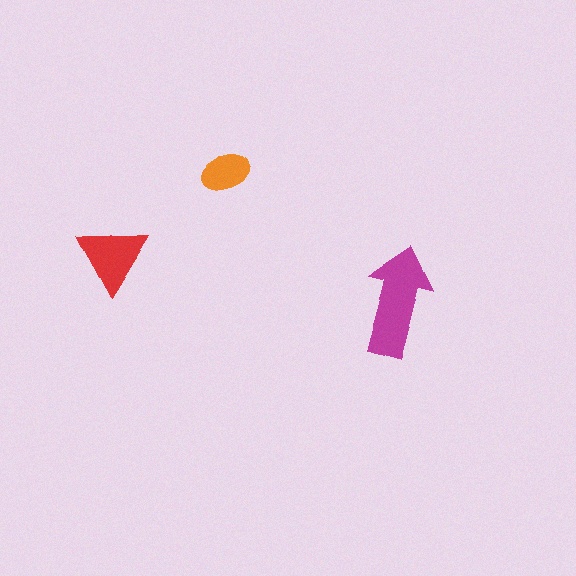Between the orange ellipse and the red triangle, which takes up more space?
The red triangle.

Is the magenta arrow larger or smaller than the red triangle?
Larger.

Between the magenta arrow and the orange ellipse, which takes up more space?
The magenta arrow.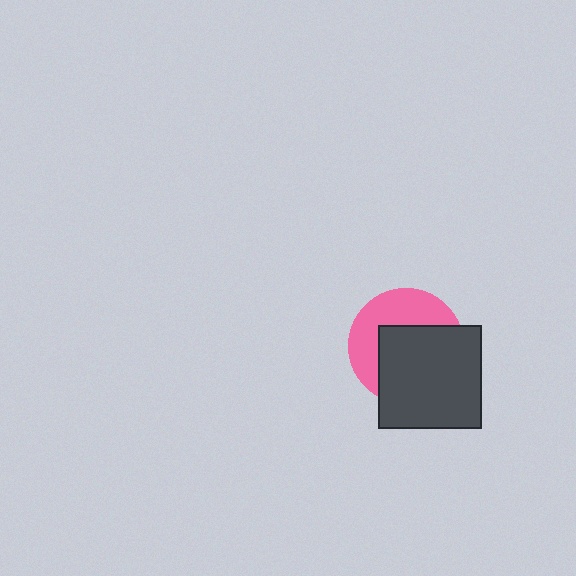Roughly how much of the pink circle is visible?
A small part of it is visible (roughly 44%).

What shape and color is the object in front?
The object in front is a dark gray square.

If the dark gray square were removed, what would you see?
You would see the complete pink circle.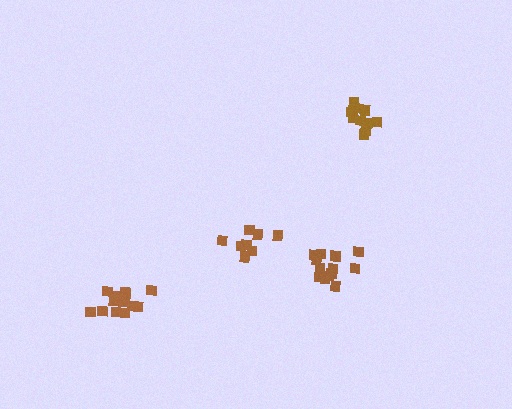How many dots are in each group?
Group 1: 13 dots, Group 2: 10 dots, Group 3: 13 dots, Group 4: 9 dots (45 total).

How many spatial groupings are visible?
There are 4 spatial groupings.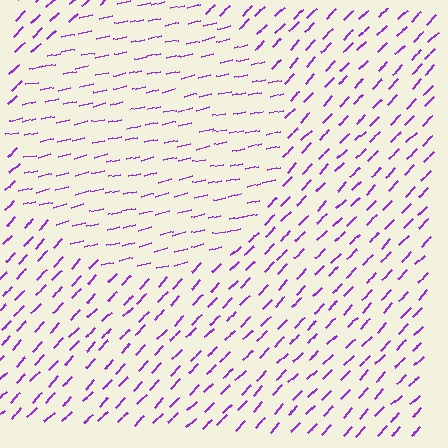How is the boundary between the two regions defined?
The boundary is defined purely by a change in line orientation (approximately 33 degrees difference). All lines are the same color and thickness.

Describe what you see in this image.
The image is filled with small purple line segments. A circle region in the image has lines oriented differently from the surrounding lines, creating a visible texture boundary.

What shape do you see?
I see a circle.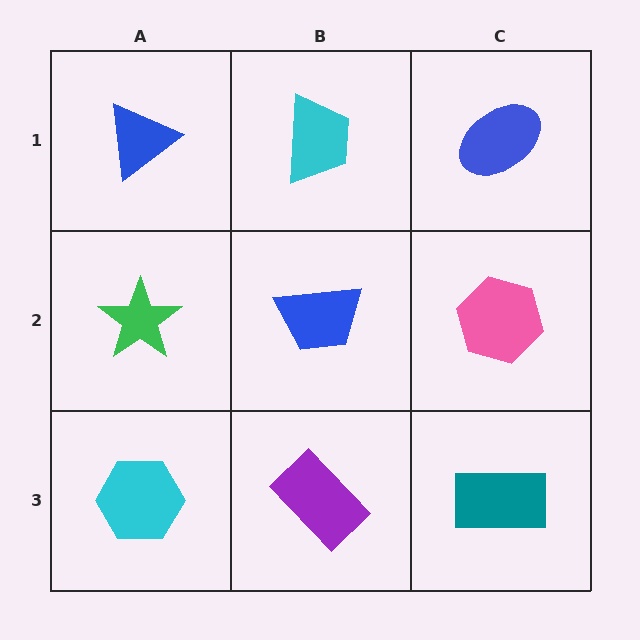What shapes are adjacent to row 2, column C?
A blue ellipse (row 1, column C), a teal rectangle (row 3, column C), a blue trapezoid (row 2, column B).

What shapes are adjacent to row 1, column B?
A blue trapezoid (row 2, column B), a blue triangle (row 1, column A), a blue ellipse (row 1, column C).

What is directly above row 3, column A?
A green star.